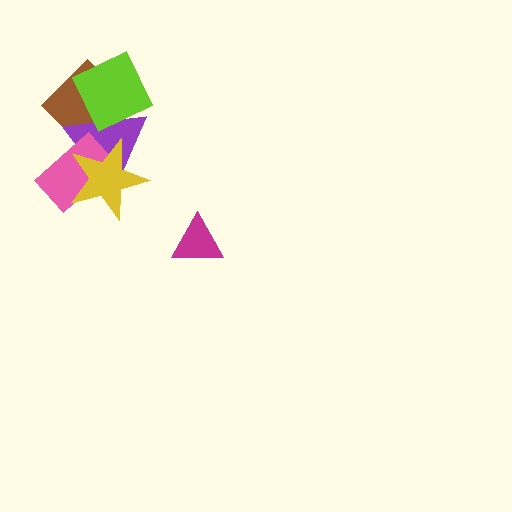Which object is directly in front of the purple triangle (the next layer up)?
The pink rectangle is directly in front of the purple triangle.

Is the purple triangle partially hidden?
Yes, it is partially covered by another shape.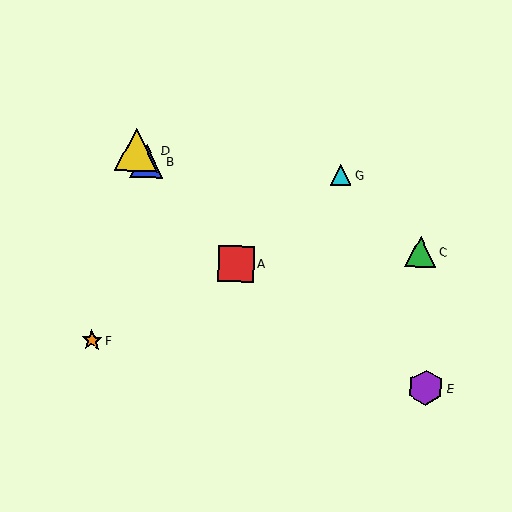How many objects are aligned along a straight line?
3 objects (A, B, D) are aligned along a straight line.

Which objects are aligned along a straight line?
Objects A, B, D are aligned along a straight line.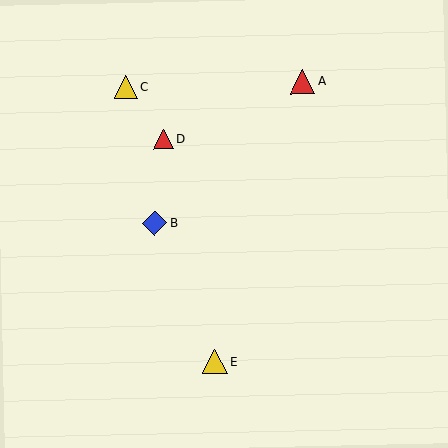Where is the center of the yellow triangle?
The center of the yellow triangle is at (126, 87).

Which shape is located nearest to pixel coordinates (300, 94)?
The red triangle (labeled A) at (303, 82) is nearest to that location.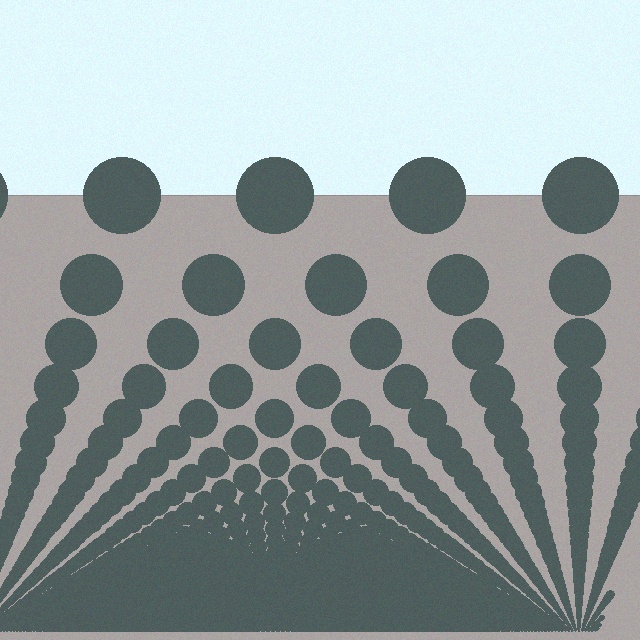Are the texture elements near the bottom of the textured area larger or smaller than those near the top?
Smaller. The gradient is inverted — elements near the bottom are smaller and denser.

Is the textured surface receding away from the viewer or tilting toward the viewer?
The surface appears to tilt toward the viewer. Texture elements get larger and sparser toward the top.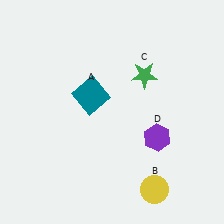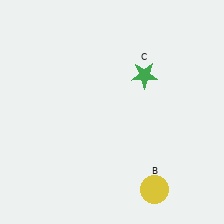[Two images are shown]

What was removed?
The teal square (A), the purple hexagon (D) were removed in Image 2.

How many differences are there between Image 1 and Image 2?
There are 2 differences between the two images.